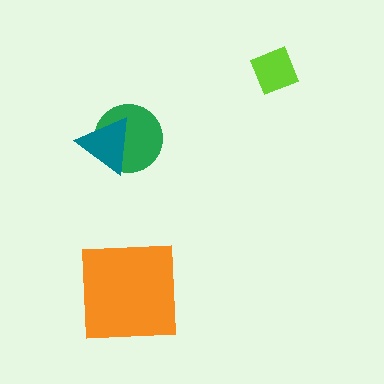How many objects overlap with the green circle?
1 object overlaps with the green circle.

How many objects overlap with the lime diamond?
0 objects overlap with the lime diamond.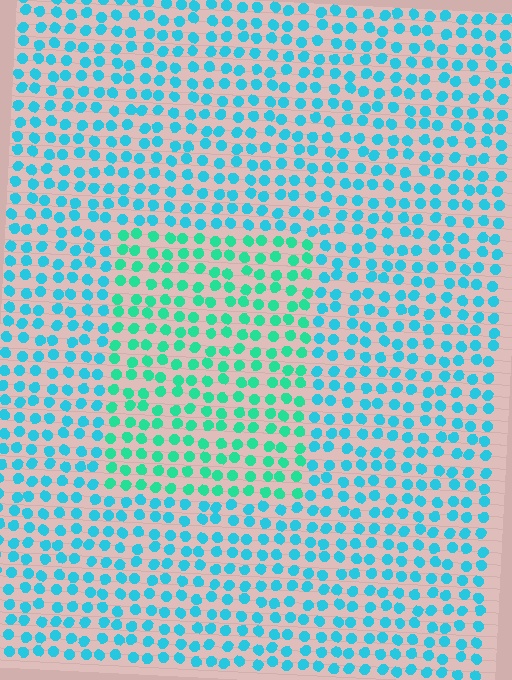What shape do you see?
I see a rectangle.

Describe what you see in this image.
The image is filled with small cyan elements in a uniform arrangement. A rectangle-shaped region is visible where the elements are tinted to a slightly different hue, forming a subtle color boundary.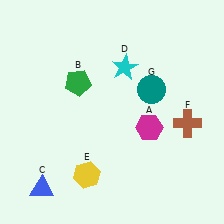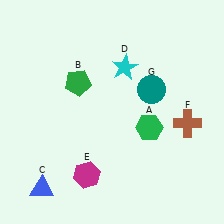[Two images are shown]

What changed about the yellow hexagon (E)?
In Image 1, E is yellow. In Image 2, it changed to magenta.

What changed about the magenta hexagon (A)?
In Image 1, A is magenta. In Image 2, it changed to green.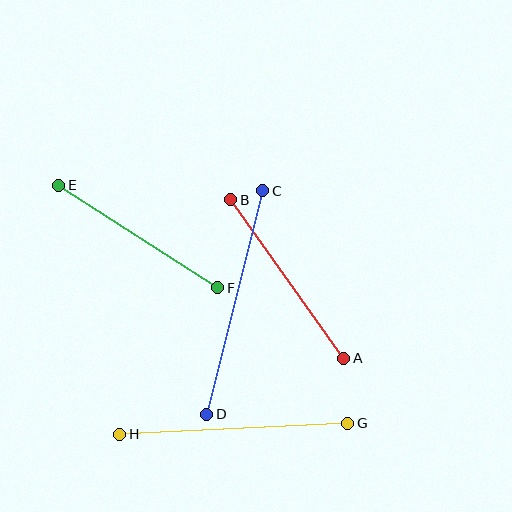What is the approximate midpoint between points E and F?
The midpoint is at approximately (138, 236) pixels.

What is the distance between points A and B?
The distance is approximately 195 pixels.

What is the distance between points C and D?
The distance is approximately 230 pixels.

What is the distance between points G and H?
The distance is approximately 228 pixels.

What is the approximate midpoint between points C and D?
The midpoint is at approximately (235, 302) pixels.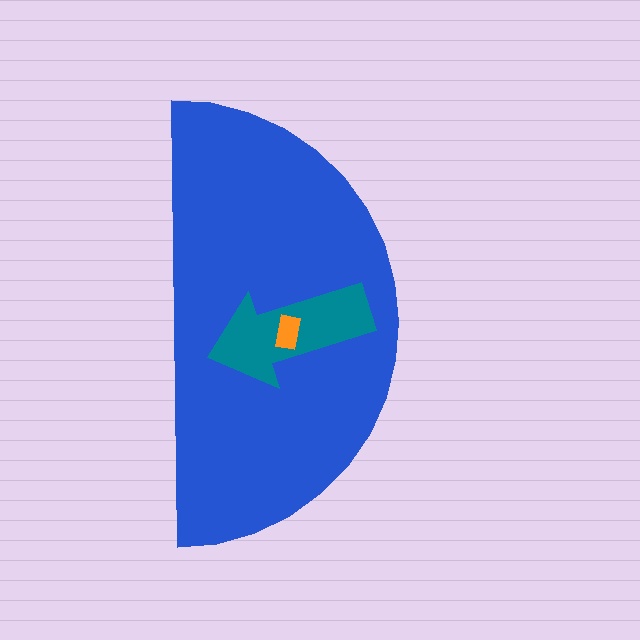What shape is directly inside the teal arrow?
The orange rectangle.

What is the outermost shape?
The blue semicircle.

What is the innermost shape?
The orange rectangle.